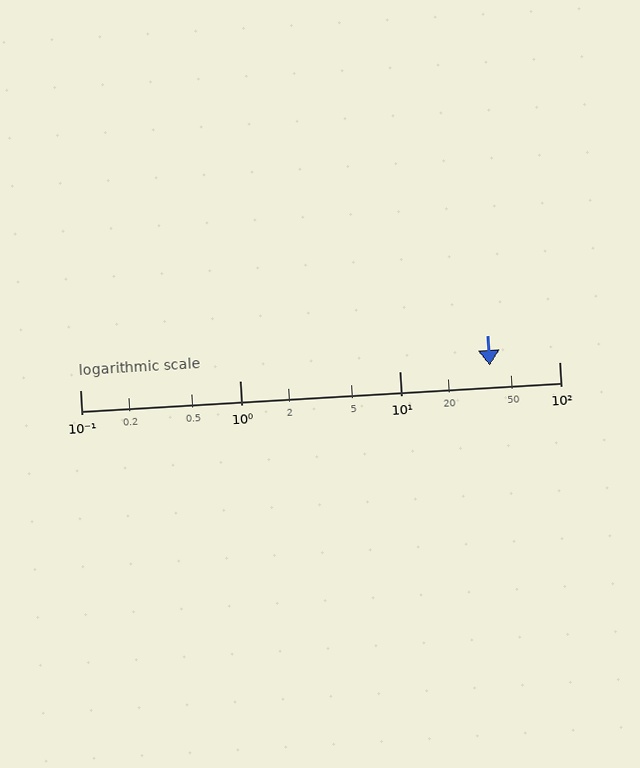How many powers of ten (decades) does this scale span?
The scale spans 3 decades, from 0.1 to 100.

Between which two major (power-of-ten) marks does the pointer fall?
The pointer is between 10 and 100.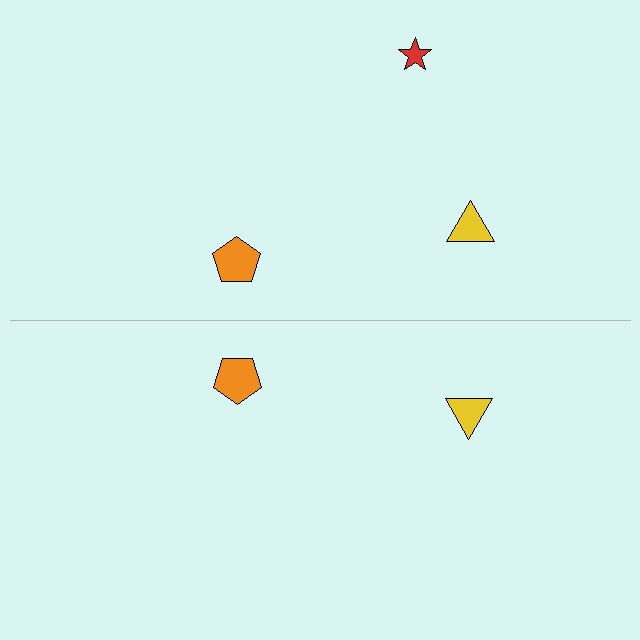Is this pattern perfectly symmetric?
No, the pattern is not perfectly symmetric. A red star is missing from the bottom side.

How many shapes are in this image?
There are 5 shapes in this image.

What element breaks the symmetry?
A red star is missing from the bottom side.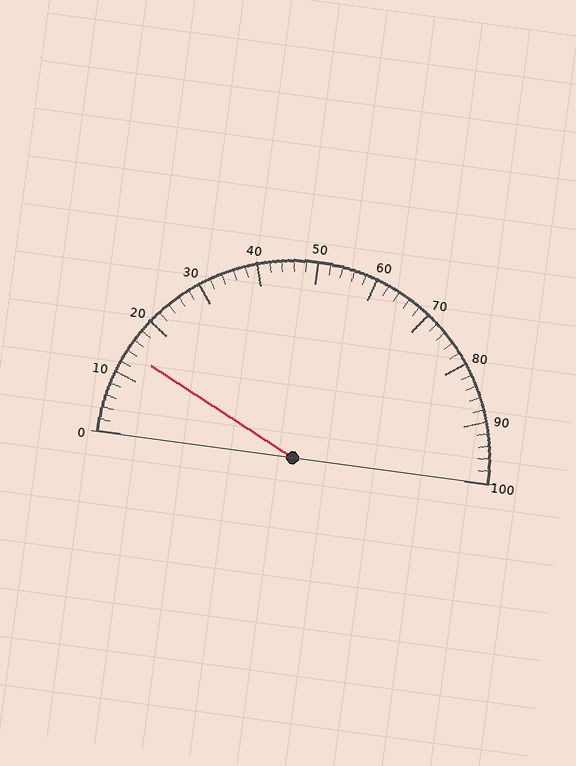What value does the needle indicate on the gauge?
The needle indicates approximately 14.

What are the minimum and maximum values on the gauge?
The gauge ranges from 0 to 100.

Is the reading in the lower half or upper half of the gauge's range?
The reading is in the lower half of the range (0 to 100).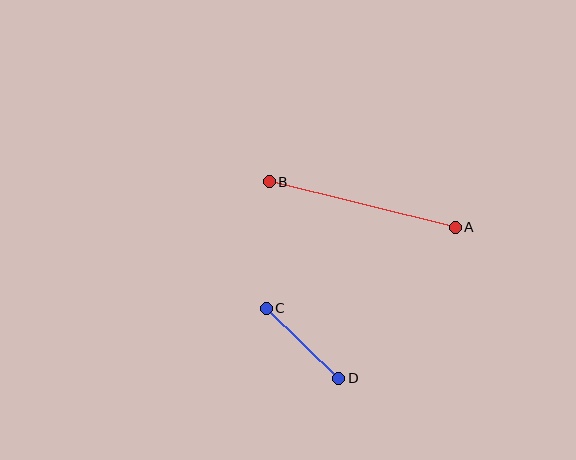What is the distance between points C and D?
The distance is approximately 101 pixels.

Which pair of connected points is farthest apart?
Points A and B are farthest apart.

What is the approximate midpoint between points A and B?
The midpoint is at approximately (362, 204) pixels.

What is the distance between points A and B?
The distance is approximately 192 pixels.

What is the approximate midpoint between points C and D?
The midpoint is at approximately (302, 343) pixels.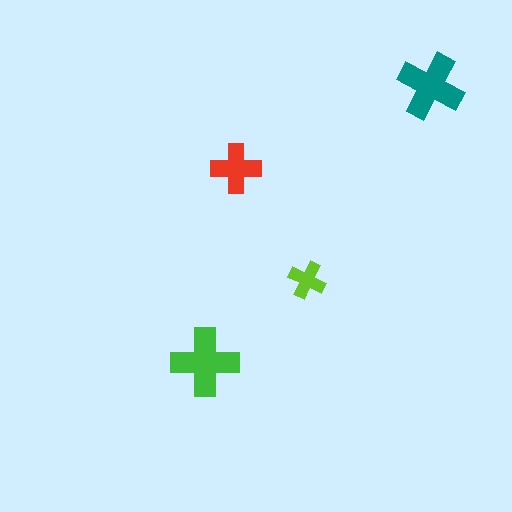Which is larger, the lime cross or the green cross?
The green one.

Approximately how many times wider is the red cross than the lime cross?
About 1.5 times wider.